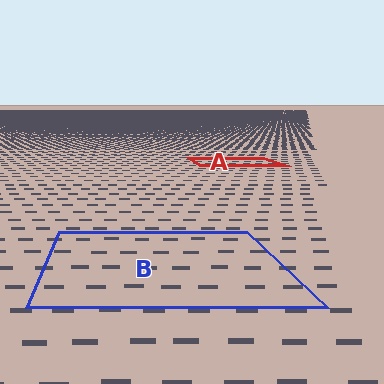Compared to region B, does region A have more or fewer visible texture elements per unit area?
Region A has more texture elements per unit area — they are packed more densely because it is farther away.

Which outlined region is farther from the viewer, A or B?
Region A is farther from the viewer — the texture elements inside it appear smaller and more densely packed.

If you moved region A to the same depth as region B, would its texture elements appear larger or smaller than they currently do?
They would appear larger. At a closer depth, the same texture elements are projected at a bigger on-screen size.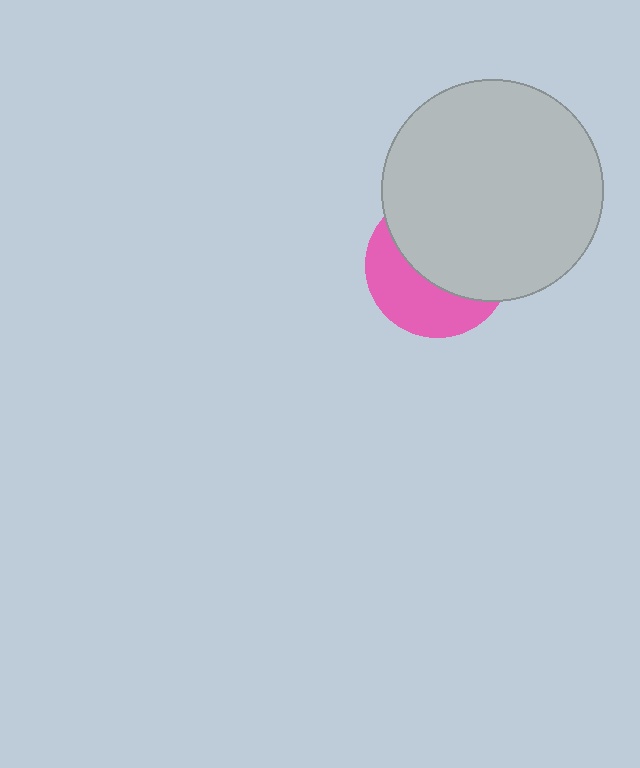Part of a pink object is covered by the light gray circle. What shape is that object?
It is a circle.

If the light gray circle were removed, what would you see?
You would see the complete pink circle.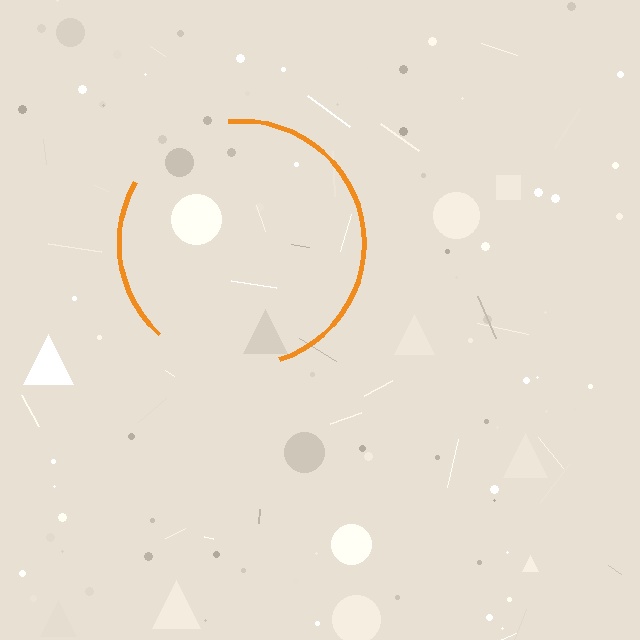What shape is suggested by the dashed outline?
The dashed outline suggests a circle.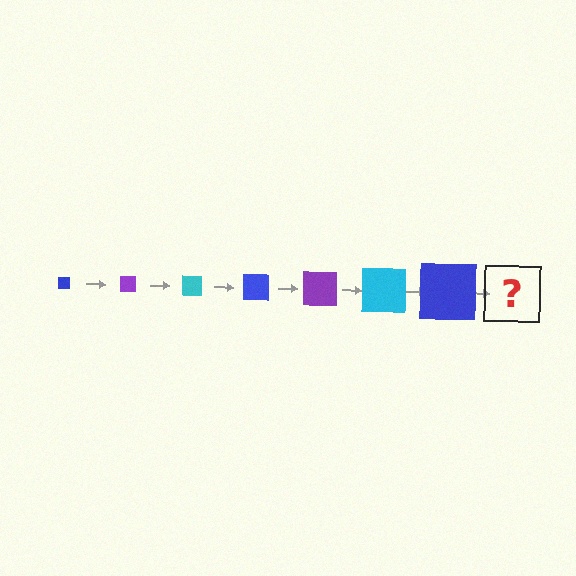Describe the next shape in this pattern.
It should be a purple square, larger than the previous one.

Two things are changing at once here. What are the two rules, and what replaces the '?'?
The two rules are that the square grows larger each step and the color cycles through blue, purple, and cyan. The '?' should be a purple square, larger than the previous one.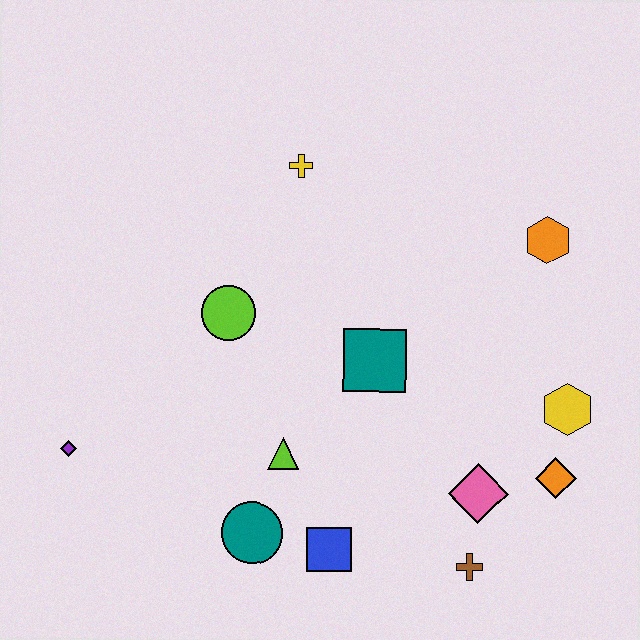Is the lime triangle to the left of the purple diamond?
No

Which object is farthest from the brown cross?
The yellow cross is farthest from the brown cross.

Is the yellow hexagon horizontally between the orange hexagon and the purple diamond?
No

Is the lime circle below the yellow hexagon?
No